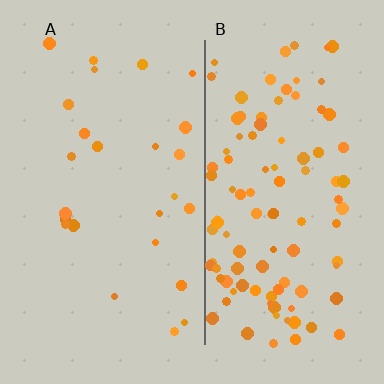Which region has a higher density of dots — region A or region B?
B (the right).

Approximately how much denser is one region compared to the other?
Approximately 4.1× — region B over region A.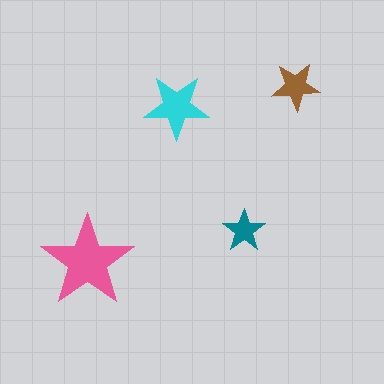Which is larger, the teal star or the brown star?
The brown one.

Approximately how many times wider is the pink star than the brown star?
About 2 times wider.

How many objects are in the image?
There are 4 objects in the image.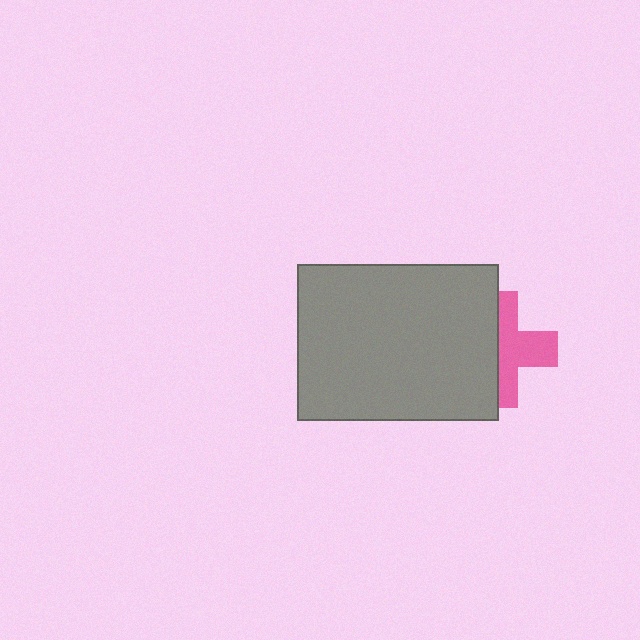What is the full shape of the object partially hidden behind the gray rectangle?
The partially hidden object is a pink cross.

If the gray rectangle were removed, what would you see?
You would see the complete pink cross.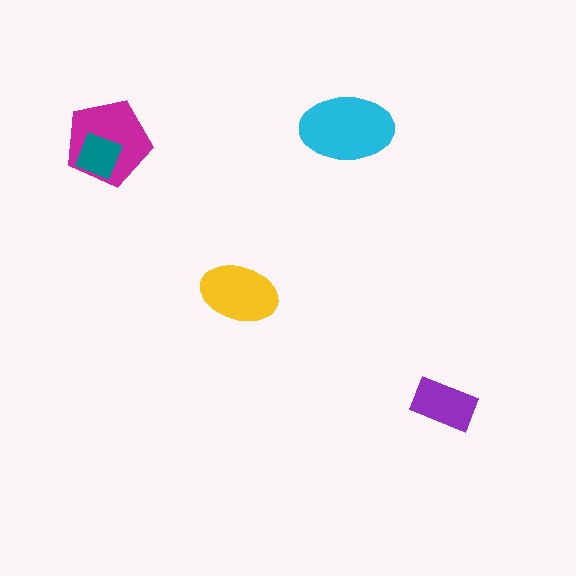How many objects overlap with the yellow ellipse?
0 objects overlap with the yellow ellipse.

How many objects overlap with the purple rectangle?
0 objects overlap with the purple rectangle.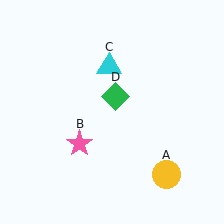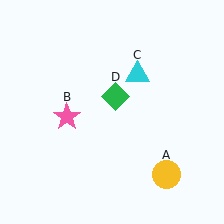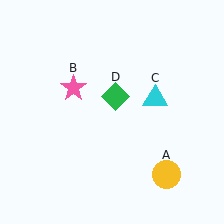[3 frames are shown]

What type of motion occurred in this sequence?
The pink star (object B), cyan triangle (object C) rotated clockwise around the center of the scene.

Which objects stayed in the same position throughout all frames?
Yellow circle (object A) and green diamond (object D) remained stationary.